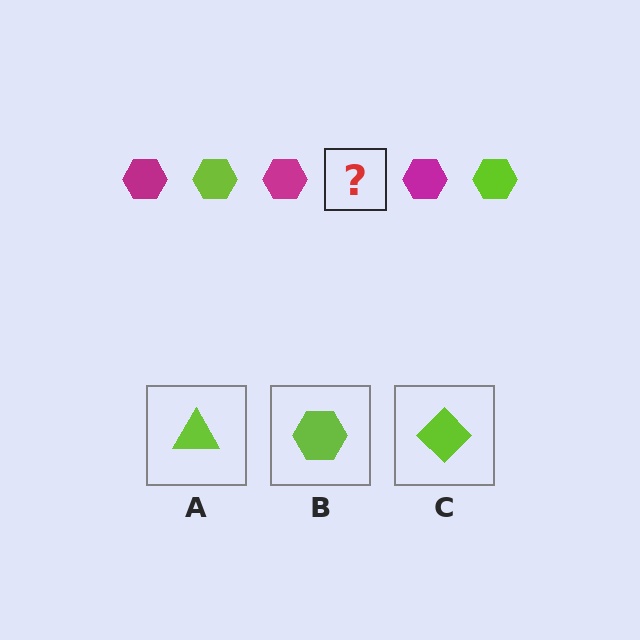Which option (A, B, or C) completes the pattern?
B.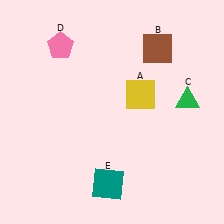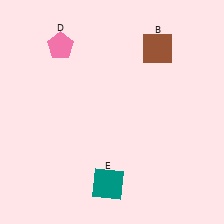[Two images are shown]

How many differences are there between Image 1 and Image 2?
There are 2 differences between the two images.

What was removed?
The yellow square (A), the green triangle (C) were removed in Image 2.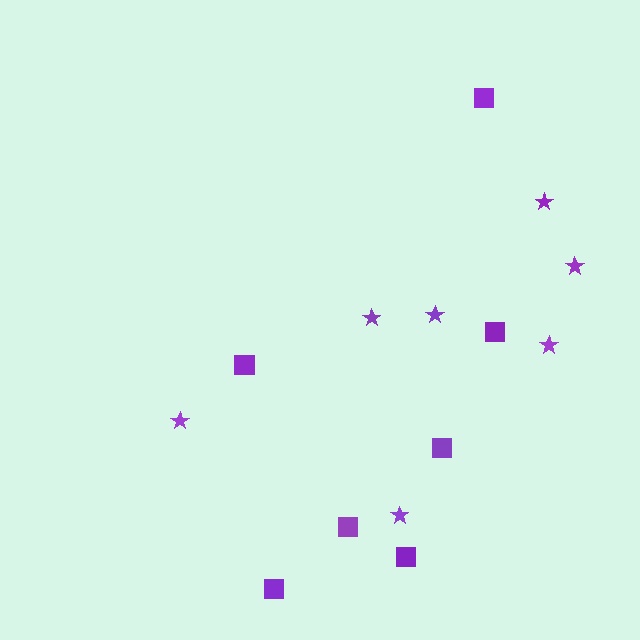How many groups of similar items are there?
There are 2 groups: one group of stars (7) and one group of squares (7).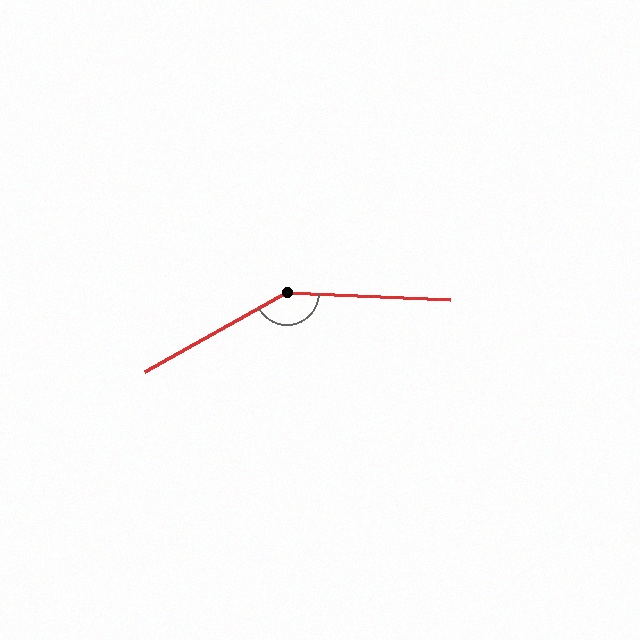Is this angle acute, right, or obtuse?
It is obtuse.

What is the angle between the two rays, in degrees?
Approximately 148 degrees.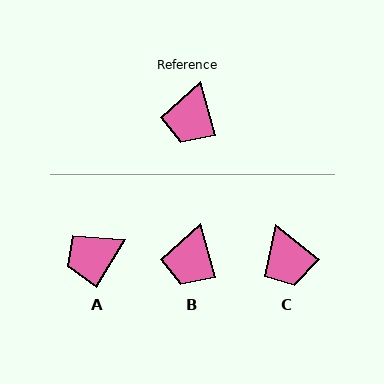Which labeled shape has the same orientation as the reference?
B.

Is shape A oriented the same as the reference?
No, it is off by about 47 degrees.